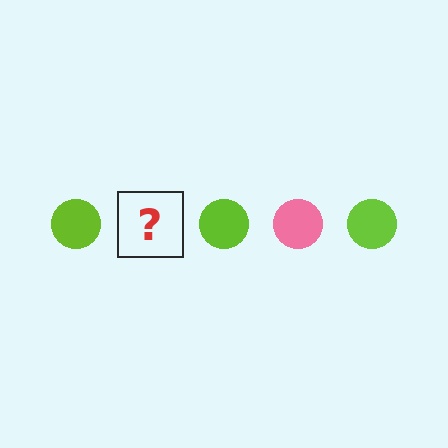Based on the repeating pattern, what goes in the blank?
The blank should be a pink circle.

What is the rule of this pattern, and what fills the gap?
The rule is that the pattern cycles through lime, pink circles. The gap should be filled with a pink circle.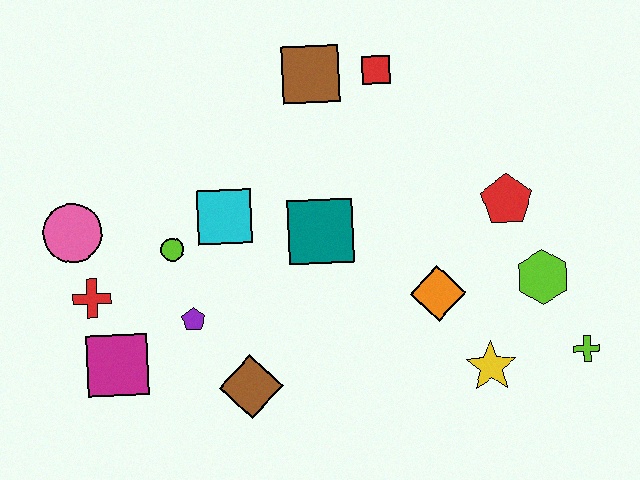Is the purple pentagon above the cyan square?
No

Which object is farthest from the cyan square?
The lime cross is farthest from the cyan square.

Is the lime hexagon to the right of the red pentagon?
Yes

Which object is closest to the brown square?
The red square is closest to the brown square.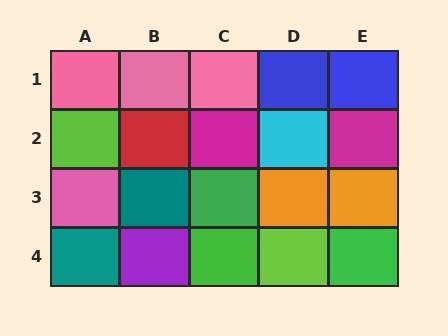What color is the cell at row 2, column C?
Magenta.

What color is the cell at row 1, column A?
Pink.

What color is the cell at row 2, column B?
Red.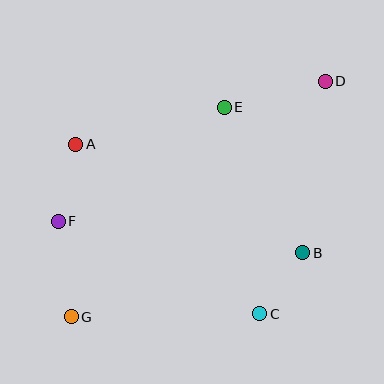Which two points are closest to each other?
Points B and C are closest to each other.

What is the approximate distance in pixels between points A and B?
The distance between A and B is approximately 252 pixels.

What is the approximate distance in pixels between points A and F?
The distance between A and F is approximately 79 pixels.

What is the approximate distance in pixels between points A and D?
The distance between A and D is approximately 257 pixels.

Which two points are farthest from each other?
Points D and G are farthest from each other.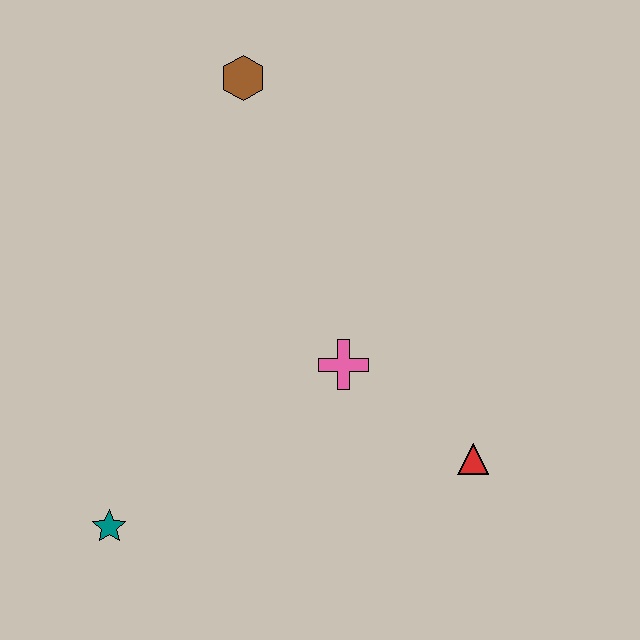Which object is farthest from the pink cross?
The brown hexagon is farthest from the pink cross.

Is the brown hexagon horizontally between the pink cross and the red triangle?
No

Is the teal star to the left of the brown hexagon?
Yes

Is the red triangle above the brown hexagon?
No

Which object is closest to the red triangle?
The pink cross is closest to the red triangle.